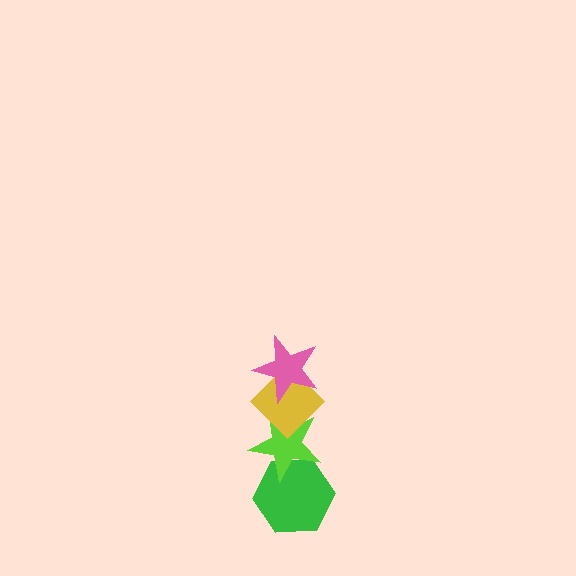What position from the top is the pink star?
The pink star is 1st from the top.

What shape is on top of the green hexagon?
The lime star is on top of the green hexagon.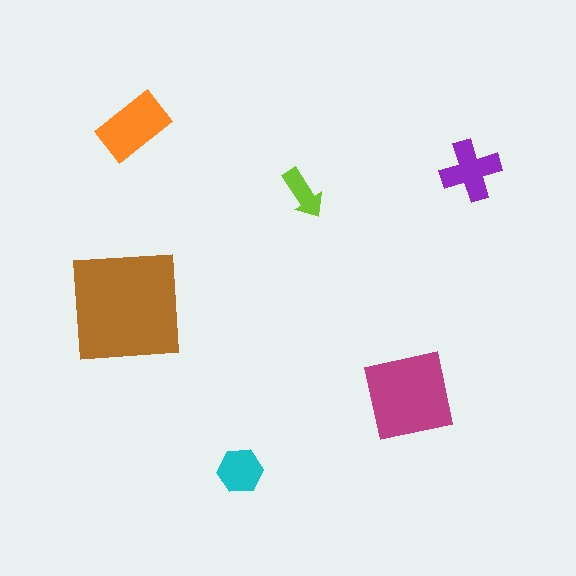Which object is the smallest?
The lime arrow.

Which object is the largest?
The brown square.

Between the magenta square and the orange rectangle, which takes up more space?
The magenta square.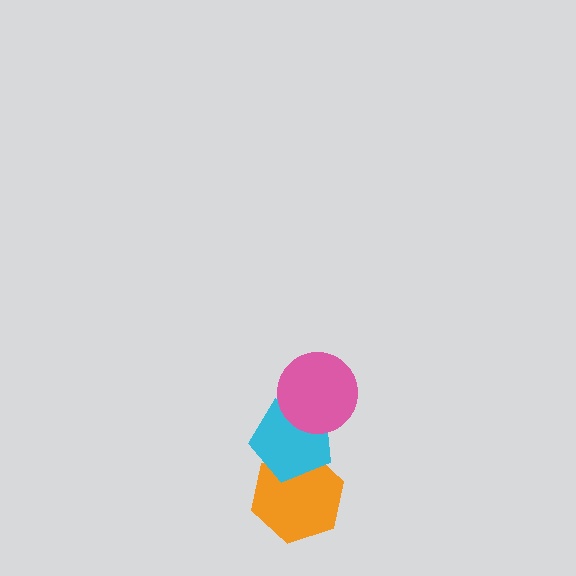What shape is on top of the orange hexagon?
The cyan pentagon is on top of the orange hexagon.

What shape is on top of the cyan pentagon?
The pink circle is on top of the cyan pentagon.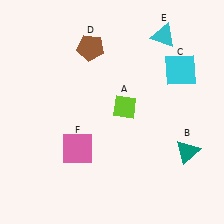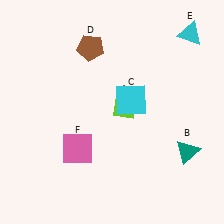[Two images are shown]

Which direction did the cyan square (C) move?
The cyan square (C) moved left.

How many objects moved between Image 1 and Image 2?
2 objects moved between the two images.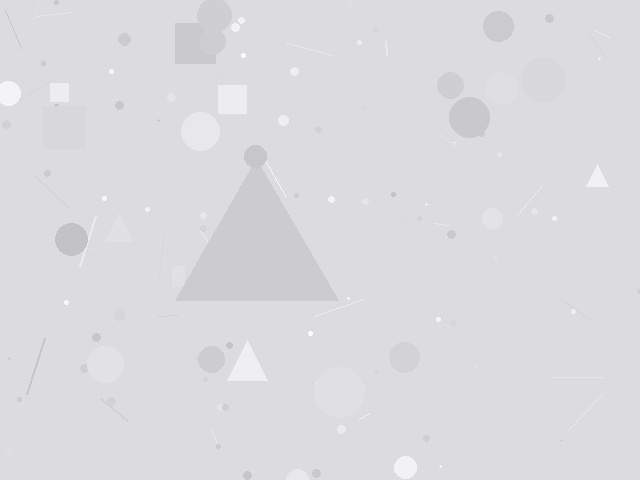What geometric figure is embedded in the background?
A triangle is embedded in the background.